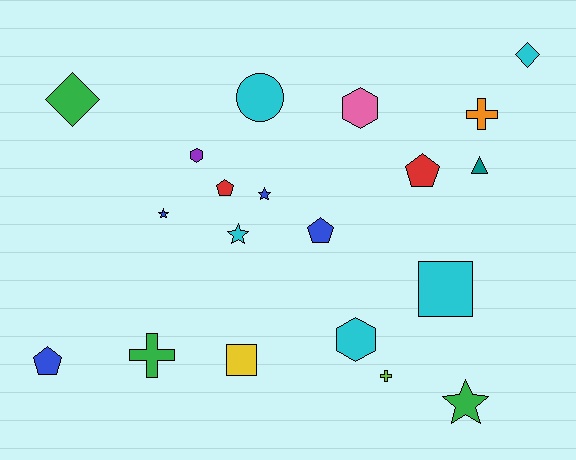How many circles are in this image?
There is 1 circle.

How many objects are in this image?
There are 20 objects.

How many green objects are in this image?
There are 3 green objects.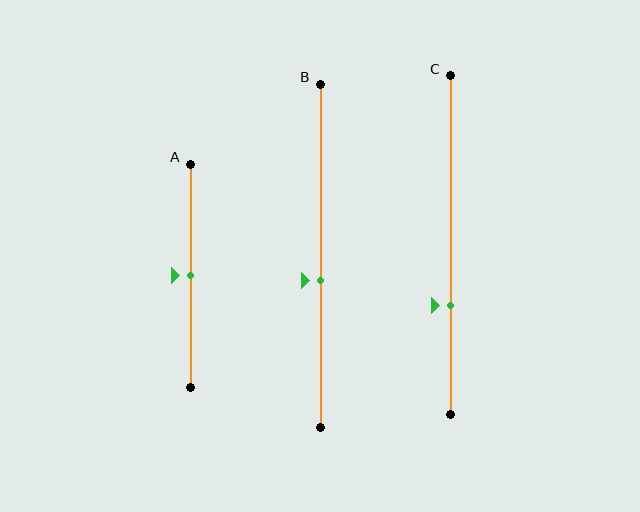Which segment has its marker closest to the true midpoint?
Segment A has its marker closest to the true midpoint.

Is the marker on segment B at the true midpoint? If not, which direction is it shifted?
No, the marker on segment B is shifted downward by about 7% of the segment length.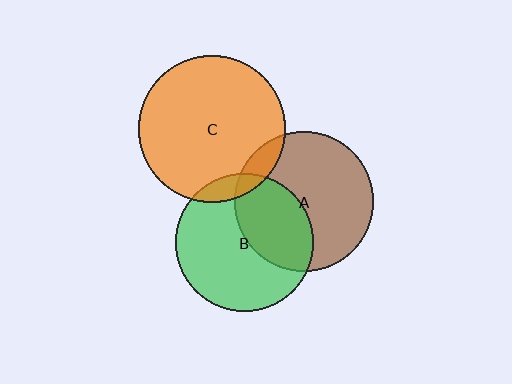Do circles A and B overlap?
Yes.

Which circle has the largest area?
Circle C (orange).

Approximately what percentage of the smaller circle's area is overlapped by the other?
Approximately 35%.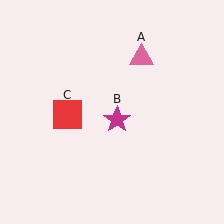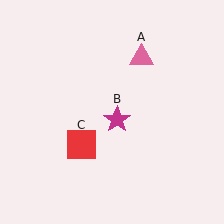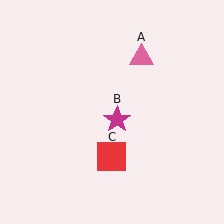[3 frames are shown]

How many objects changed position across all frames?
1 object changed position: red square (object C).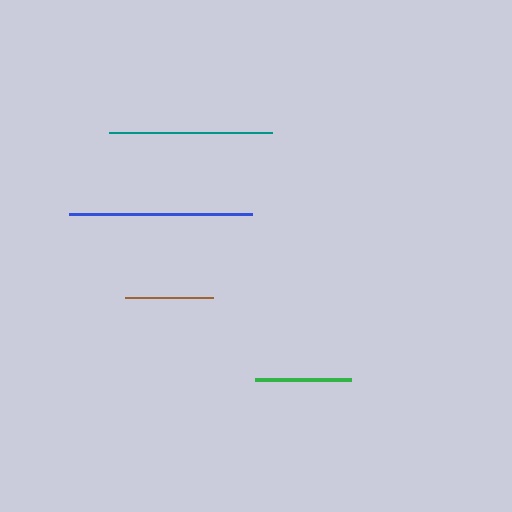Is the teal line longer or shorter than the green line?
The teal line is longer than the green line.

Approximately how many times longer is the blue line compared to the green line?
The blue line is approximately 1.9 times the length of the green line.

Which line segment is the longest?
The blue line is the longest at approximately 183 pixels.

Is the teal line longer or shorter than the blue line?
The blue line is longer than the teal line.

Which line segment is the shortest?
The brown line is the shortest at approximately 87 pixels.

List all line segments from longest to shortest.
From longest to shortest: blue, teal, green, brown.